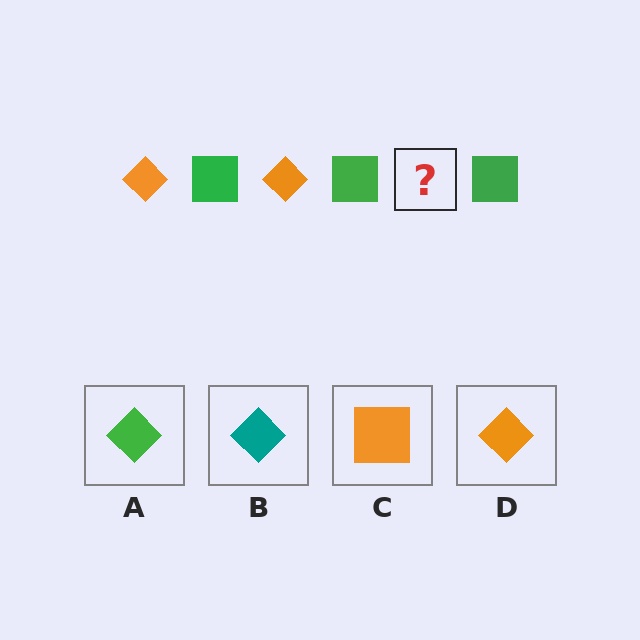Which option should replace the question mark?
Option D.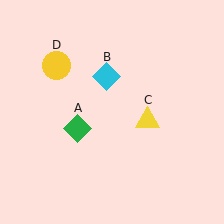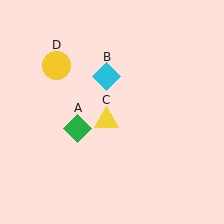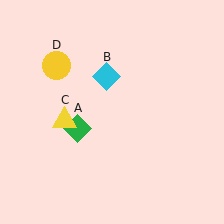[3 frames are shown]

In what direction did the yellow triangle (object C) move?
The yellow triangle (object C) moved left.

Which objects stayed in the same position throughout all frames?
Green diamond (object A) and cyan diamond (object B) and yellow circle (object D) remained stationary.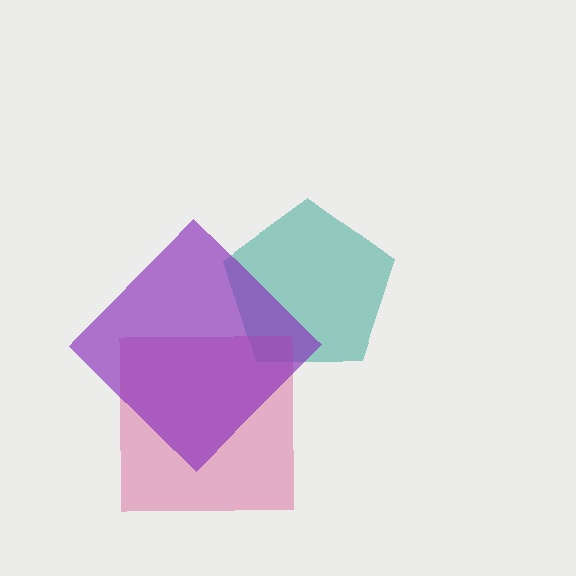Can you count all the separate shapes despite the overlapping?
Yes, there are 3 separate shapes.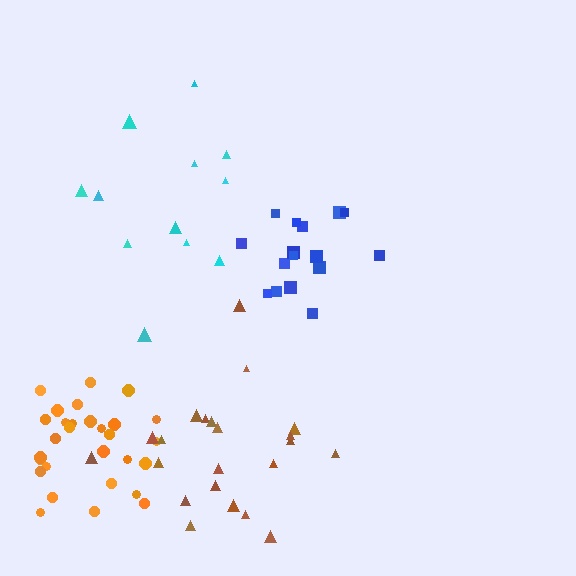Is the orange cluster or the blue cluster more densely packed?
Orange.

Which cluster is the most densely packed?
Orange.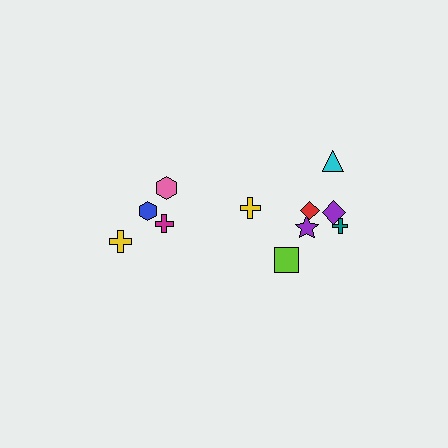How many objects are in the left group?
There are 4 objects.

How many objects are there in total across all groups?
There are 11 objects.